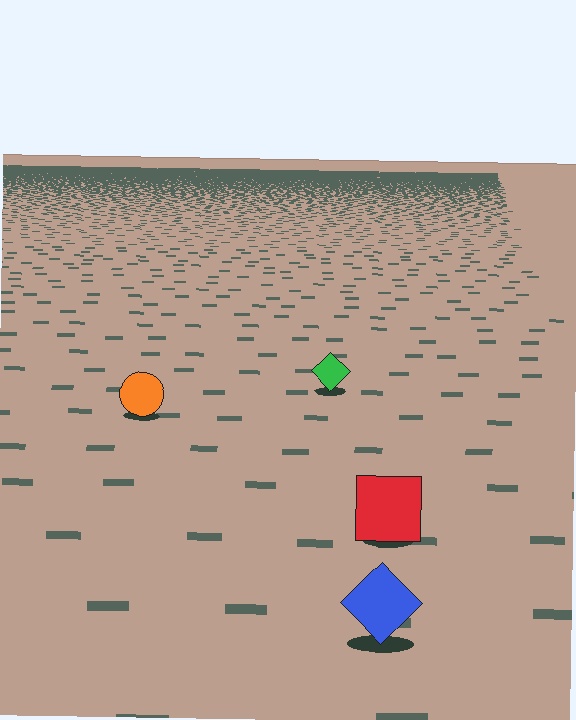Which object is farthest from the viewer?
The green diamond is farthest from the viewer. It appears smaller and the ground texture around it is denser.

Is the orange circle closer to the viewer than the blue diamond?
No. The blue diamond is closer — you can tell from the texture gradient: the ground texture is coarser near it.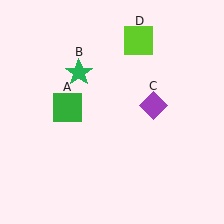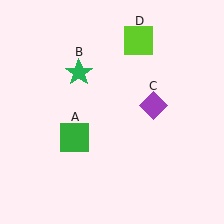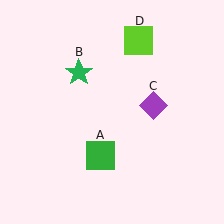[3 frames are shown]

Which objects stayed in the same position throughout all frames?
Green star (object B) and purple diamond (object C) and lime square (object D) remained stationary.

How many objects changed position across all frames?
1 object changed position: green square (object A).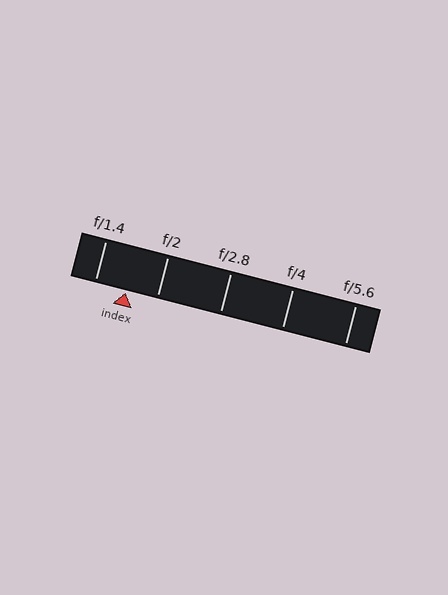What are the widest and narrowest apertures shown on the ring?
The widest aperture shown is f/1.4 and the narrowest is f/5.6.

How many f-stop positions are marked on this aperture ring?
There are 5 f-stop positions marked.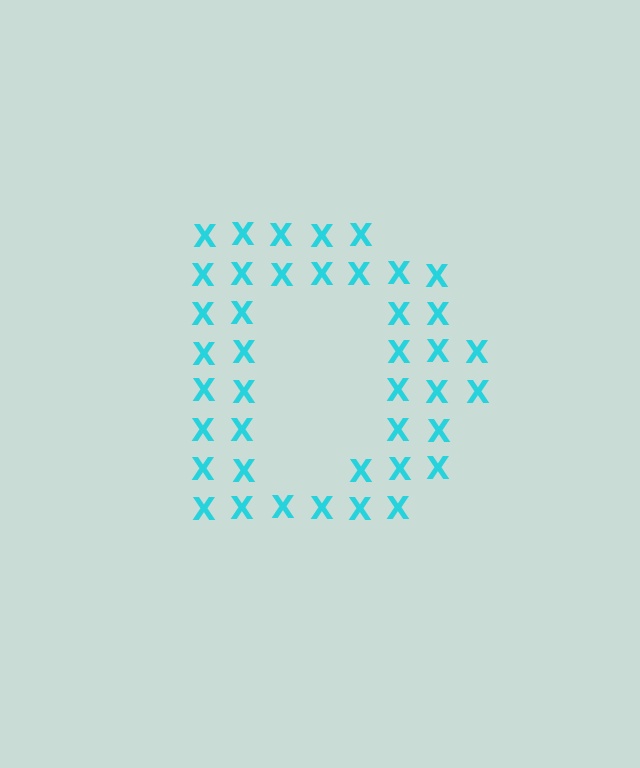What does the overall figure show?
The overall figure shows the letter D.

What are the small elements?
The small elements are letter X's.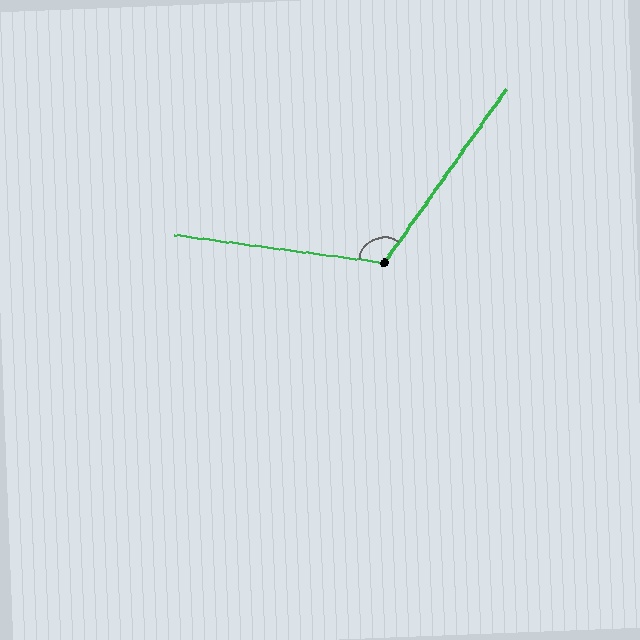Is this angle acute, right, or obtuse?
It is obtuse.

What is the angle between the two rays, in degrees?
Approximately 117 degrees.